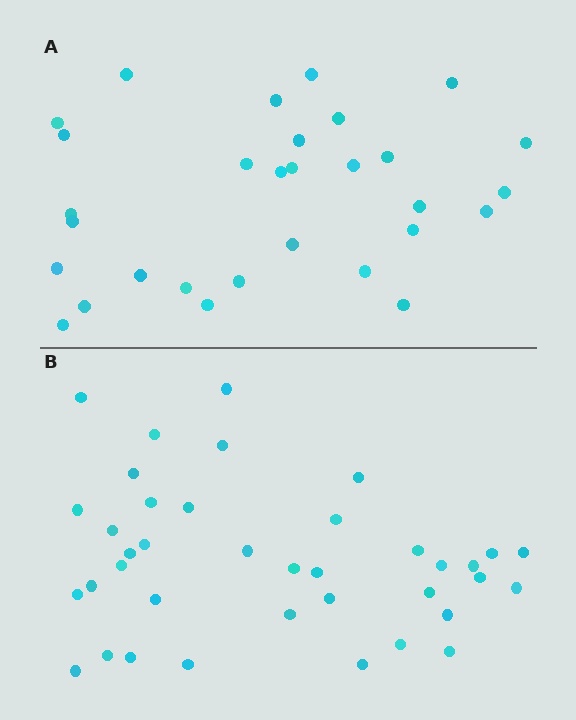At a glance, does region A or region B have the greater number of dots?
Region B (the bottom region) has more dots.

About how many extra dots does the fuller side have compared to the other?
Region B has roughly 8 or so more dots than region A.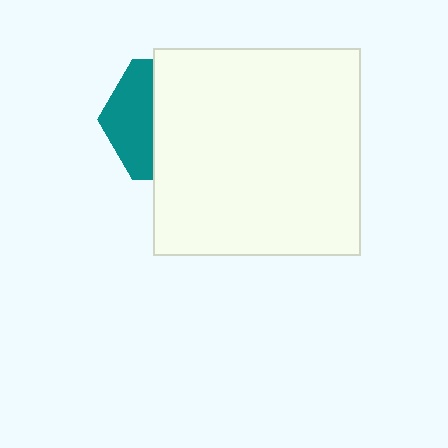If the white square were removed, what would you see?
You would see the complete teal hexagon.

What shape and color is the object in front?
The object in front is a white square.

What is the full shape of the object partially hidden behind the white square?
The partially hidden object is a teal hexagon.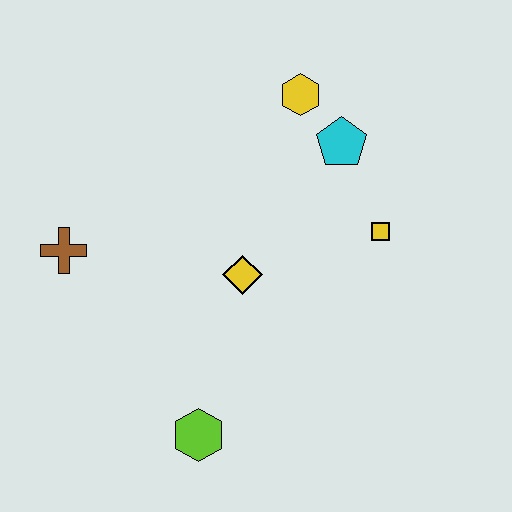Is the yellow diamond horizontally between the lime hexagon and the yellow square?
Yes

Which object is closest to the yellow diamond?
The yellow square is closest to the yellow diamond.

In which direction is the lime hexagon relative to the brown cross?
The lime hexagon is below the brown cross.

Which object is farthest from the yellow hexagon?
The lime hexagon is farthest from the yellow hexagon.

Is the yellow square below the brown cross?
No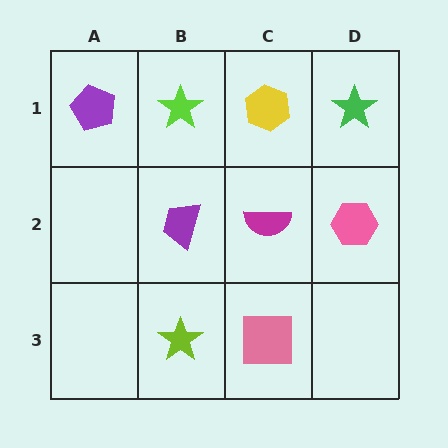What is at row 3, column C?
A pink square.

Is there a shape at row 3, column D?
No, that cell is empty.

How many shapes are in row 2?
3 shapes.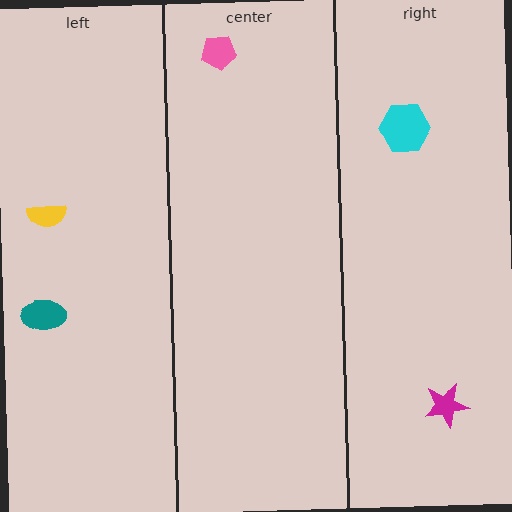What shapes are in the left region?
The teal ellipse, the yellow semicircle.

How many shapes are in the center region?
1.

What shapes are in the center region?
The pink pentagon.